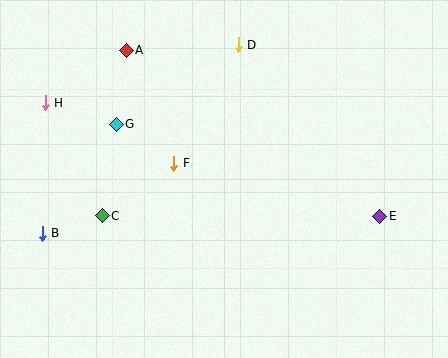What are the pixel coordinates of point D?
Point D is at (238, 45).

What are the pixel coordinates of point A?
Point A is at (126, 50).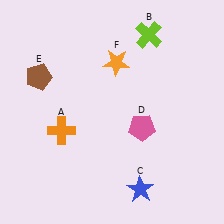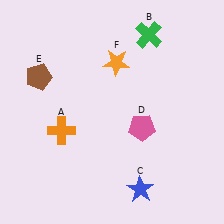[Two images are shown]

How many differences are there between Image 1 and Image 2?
There is 1 difference between the two images.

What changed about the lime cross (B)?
In Image 1, B is lime. In Image 2, it changed to green.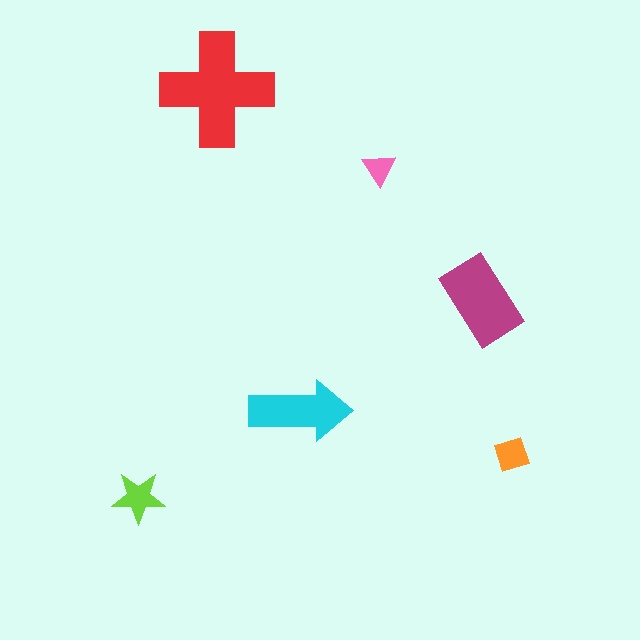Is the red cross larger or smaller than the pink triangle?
Larger.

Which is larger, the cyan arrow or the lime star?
The cyan arrow.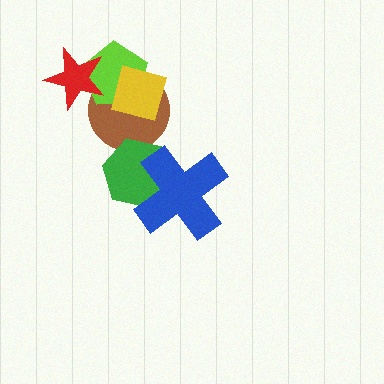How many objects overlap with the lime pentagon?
3 objects overlap with the lime pentagon.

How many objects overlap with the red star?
2 objects overlap with the red star.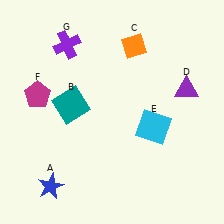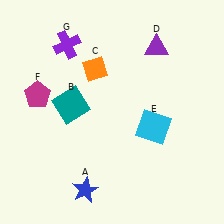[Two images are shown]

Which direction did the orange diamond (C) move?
The orange diamond (C) moved left.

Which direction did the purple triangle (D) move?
The purple triangle (D) moved up.